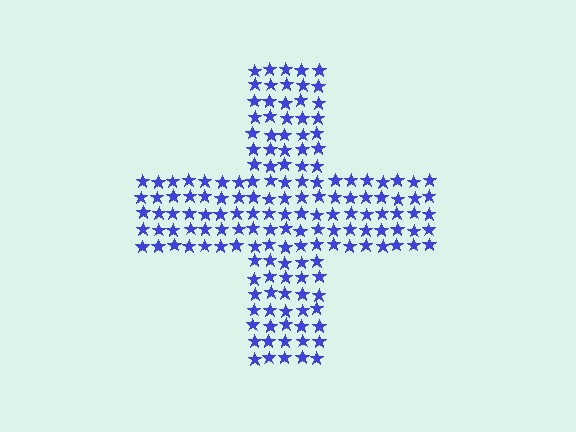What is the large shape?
The large shape is a cross.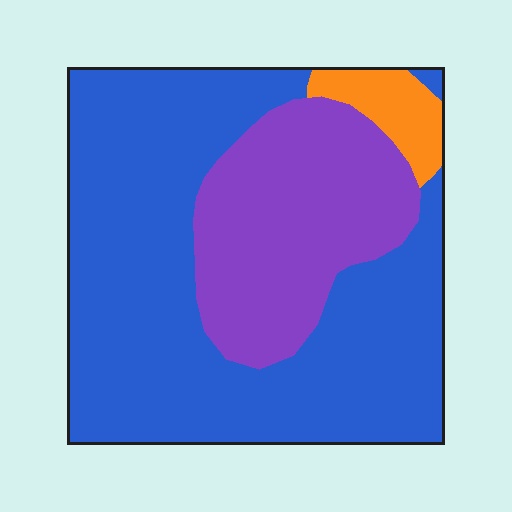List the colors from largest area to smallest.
From largest to smallest: blue, purple, orange.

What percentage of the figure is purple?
Purple takes up about one quarter (1/4) of the figure.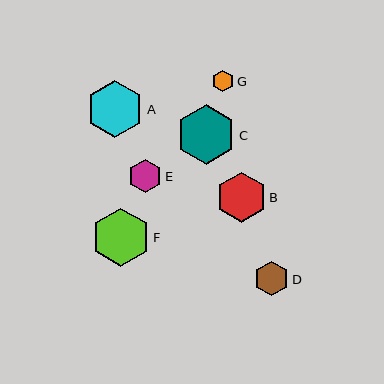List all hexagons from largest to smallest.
From largest to smallest: C, F, A, B, D, E, G.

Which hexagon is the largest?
Hexagon C is the largest with a size of approximately 59 pixels.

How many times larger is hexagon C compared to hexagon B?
Hexagon C is approximately 1.2 times the size of hexagon B.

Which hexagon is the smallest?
Hexagon G is the smallest with a size of approximately 21 pixels.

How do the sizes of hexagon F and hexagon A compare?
Hexagon F and hexagon A are approximately the same size.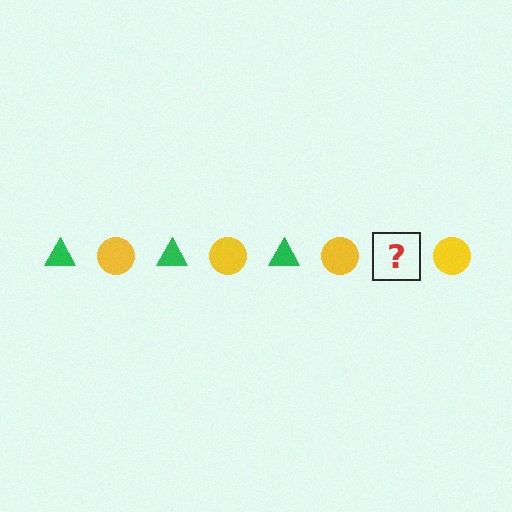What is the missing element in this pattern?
The missing element is a green triangle.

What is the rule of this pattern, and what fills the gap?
The rule is that the pattern alternates between green triangle and yellow circle. The gap should be filled with a green triangle.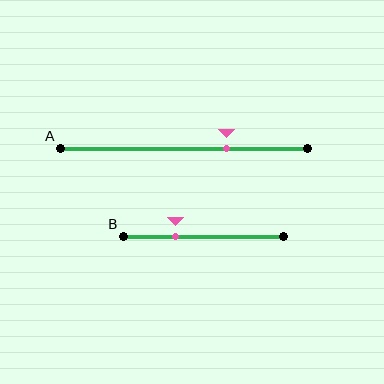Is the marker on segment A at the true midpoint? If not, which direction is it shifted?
No, the marker on segment A is shifted to the right by about 17% of the segment length.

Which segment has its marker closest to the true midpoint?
Segment A has its marker closest to the true midpoint.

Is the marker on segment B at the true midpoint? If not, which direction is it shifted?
No, the marker on segment B is shifted to the left by about 18% of the segment length.